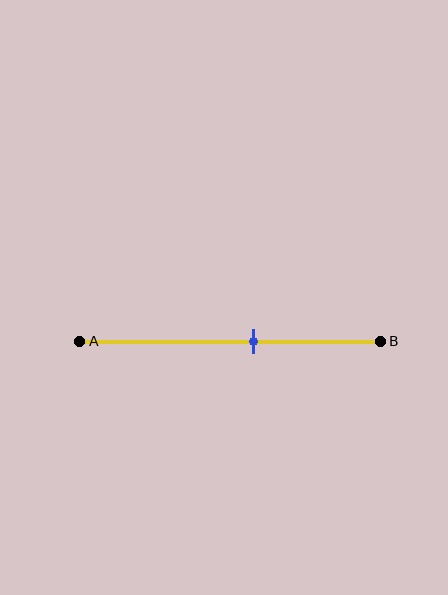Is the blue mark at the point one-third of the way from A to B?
No, the mark is at about 60% from A, not at the 33% one-third point.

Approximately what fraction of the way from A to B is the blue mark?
The blue mark is approximately 60% of the way from A to B.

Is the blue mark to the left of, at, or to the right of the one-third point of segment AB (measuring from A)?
The blue mark is to the right of the one-third point of segment AB.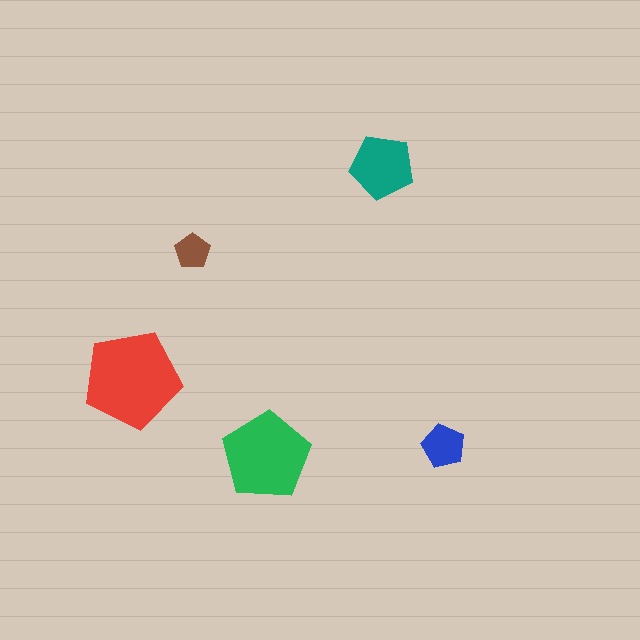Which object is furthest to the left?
The red pentagon is leftmost.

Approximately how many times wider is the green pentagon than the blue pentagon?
About 2 times wider.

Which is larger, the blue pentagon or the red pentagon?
The red one.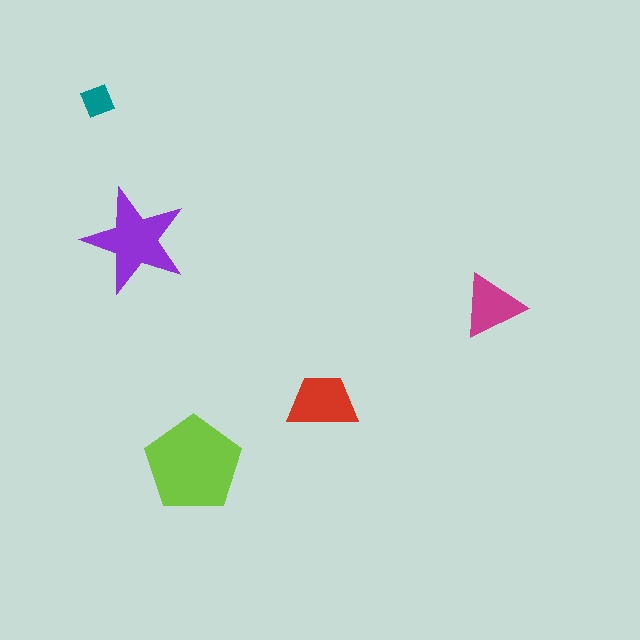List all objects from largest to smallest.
The lime pentagon, the purple star, the red trapezoid, the magenta triangle, the teal diamond.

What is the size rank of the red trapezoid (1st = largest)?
3rd.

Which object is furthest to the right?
The magenta triangle is rightmost.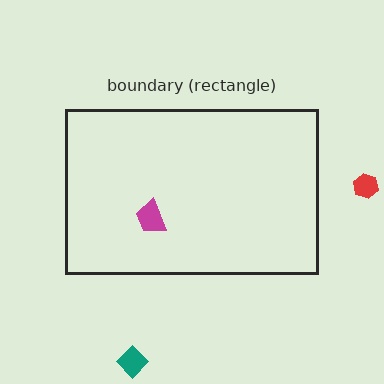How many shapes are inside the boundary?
1 inside, 2 outside.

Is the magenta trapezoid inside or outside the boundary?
Inside.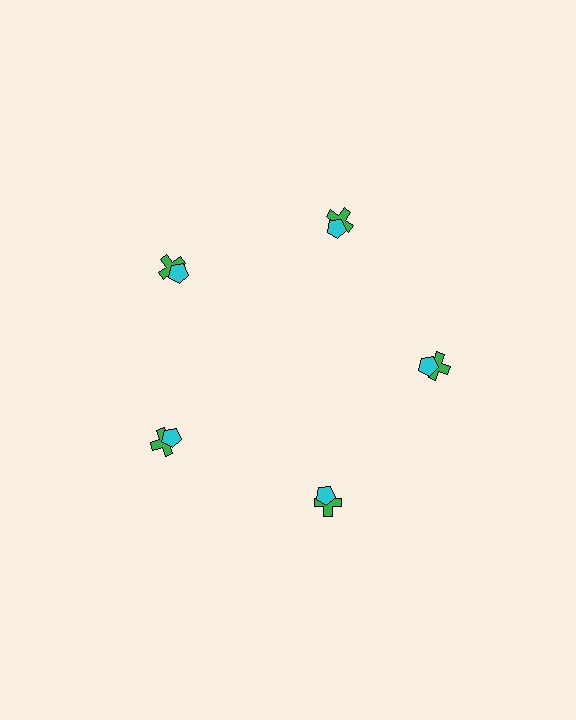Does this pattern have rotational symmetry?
Yes, this pattern has 5-fold rotational symmetry. It looks the same after rotating 72 degrees around the center.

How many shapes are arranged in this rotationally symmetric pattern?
There are 10 shapes, arranged in 5 groups of 2.